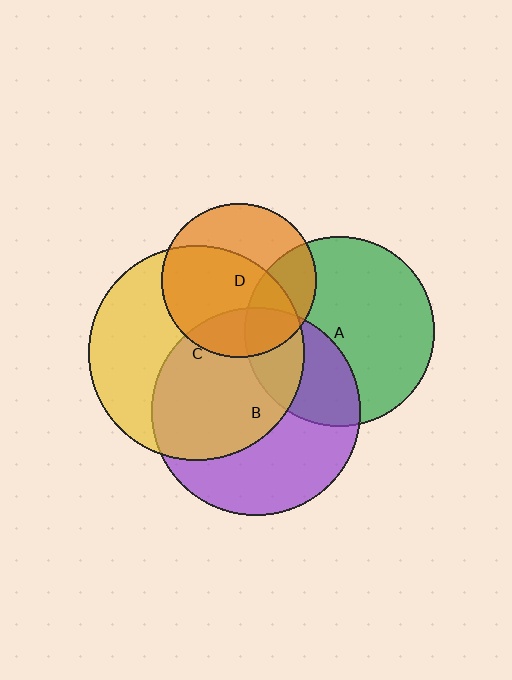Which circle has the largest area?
Circle C (yellow).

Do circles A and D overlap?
Yes.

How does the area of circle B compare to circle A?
Approximately 1.2 times.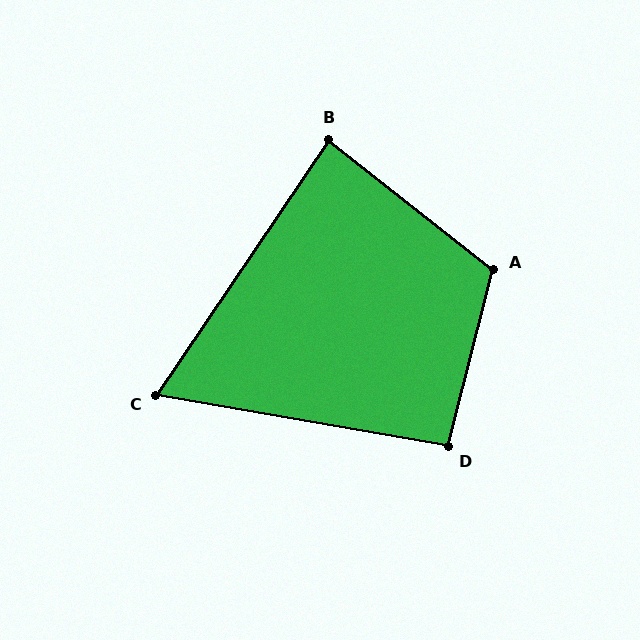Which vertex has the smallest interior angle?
C, at approximately 66 degrees.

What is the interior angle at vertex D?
Approximately 94 degrees (approximately right).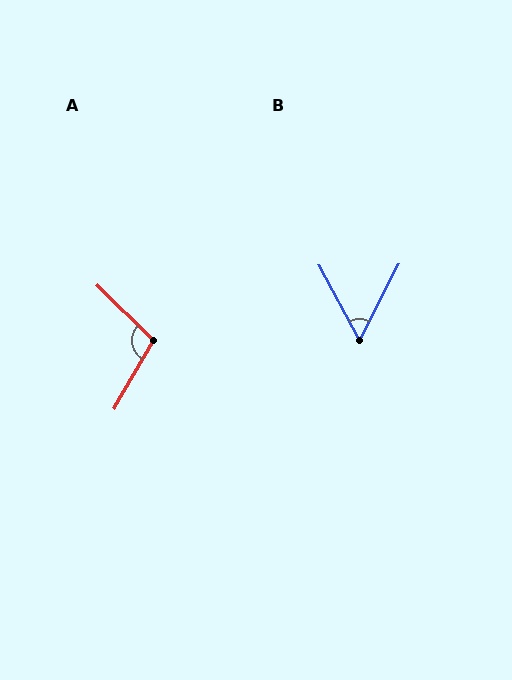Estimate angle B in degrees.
Approximately 55 degrees.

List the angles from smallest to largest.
B (55°), A (104°).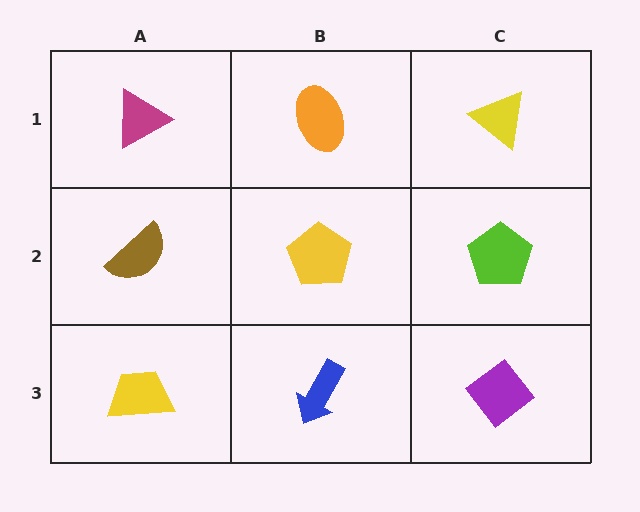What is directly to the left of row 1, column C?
An orange ellipse.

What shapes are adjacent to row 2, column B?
An orange ellipse (row 1, column B), a blue arrow (row 3, column B), a brown semicircle (row 2, column A), a lime pentagon (row 2, column C).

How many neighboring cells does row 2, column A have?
3.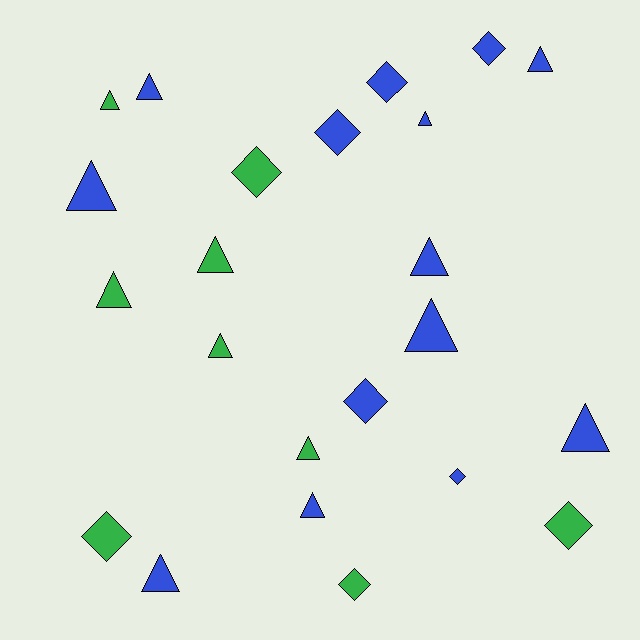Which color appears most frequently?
Blue, with 14 objects.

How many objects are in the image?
There are 23 objects.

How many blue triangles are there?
There are 9 blue triangles.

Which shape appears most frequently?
Triangle, with 14 objects.